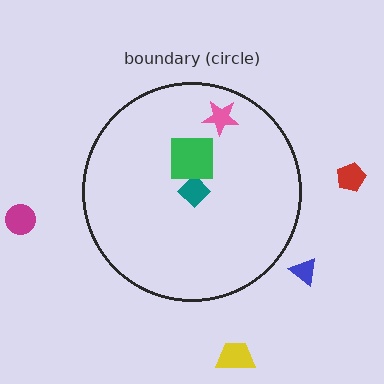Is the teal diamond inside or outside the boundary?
Inside.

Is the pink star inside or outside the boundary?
Inside.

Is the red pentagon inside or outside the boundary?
Outside.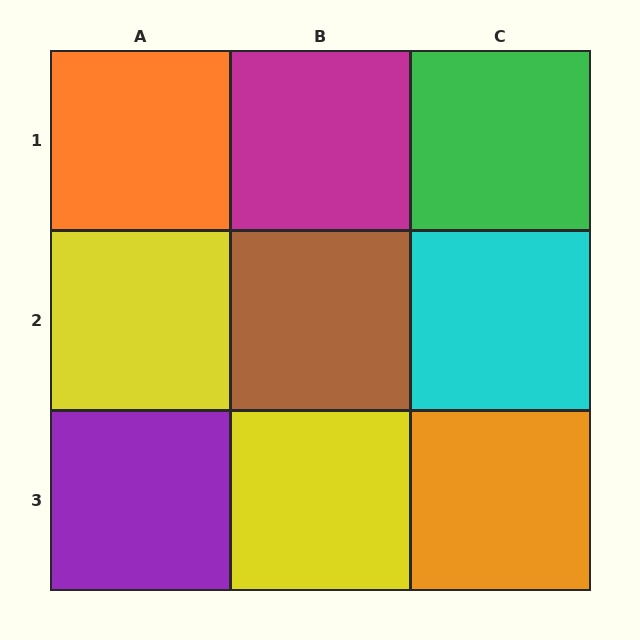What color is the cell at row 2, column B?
Brown.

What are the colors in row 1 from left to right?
Orange, magenta, green.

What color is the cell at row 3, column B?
Yellow.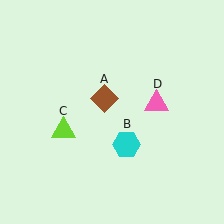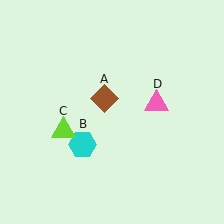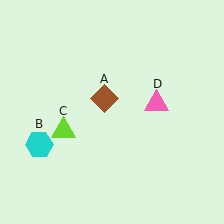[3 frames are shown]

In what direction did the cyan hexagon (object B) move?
The cyan hexagon (object B) moved left.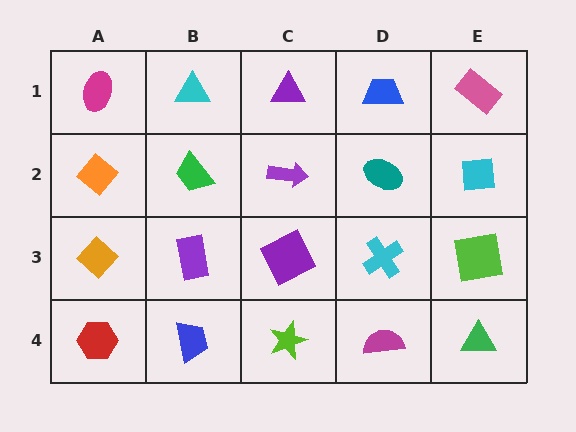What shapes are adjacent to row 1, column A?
An orange diamond (row 2, column A), a cyan triangle (row 1, column B).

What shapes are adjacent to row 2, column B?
A cyan triangle (row 1, column B), a purple rectangle (row 3, column B), an orange diamond (row 2, column A), a purple arrow (row 2, column C).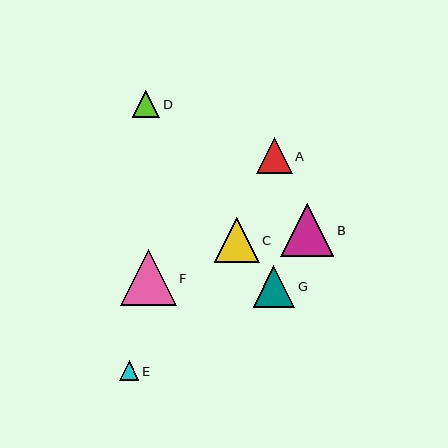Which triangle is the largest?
Triangle F is the largest with a size of approximately 56 pixels.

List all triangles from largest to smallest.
From largest to smallest: F, B, C, G, A, D, E.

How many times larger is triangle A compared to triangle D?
Triangle A is approximately 1.3 times the size of triangle D.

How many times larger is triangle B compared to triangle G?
Triangle B is approximately 1.3 times the size of triangle G.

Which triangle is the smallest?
Triangle E is the smallest with a size of approximately 19 pixels.